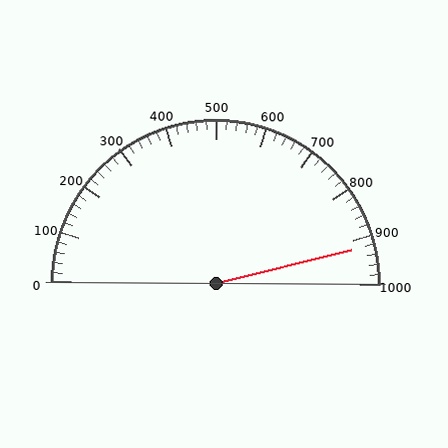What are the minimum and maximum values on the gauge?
The gauge ranges from 0 to 1000.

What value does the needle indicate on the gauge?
The needle indicates approximately 920.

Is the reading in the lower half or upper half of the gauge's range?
The reading is in the upper half of the range (0 to 1000).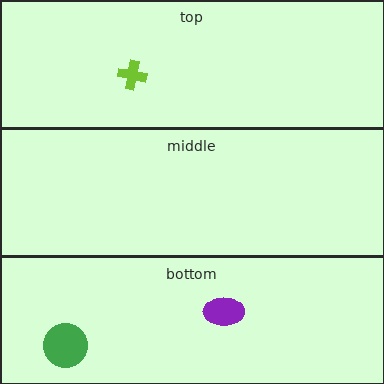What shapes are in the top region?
The lime cross.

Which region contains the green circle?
The bottom region.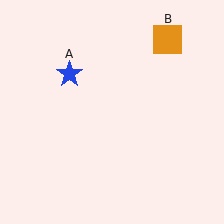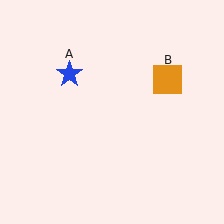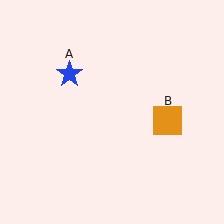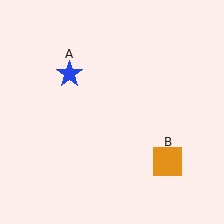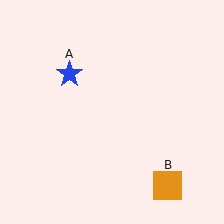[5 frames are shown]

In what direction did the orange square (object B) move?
The orange square (object B) moved down.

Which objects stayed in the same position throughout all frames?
Blue star (object A) remained stationary.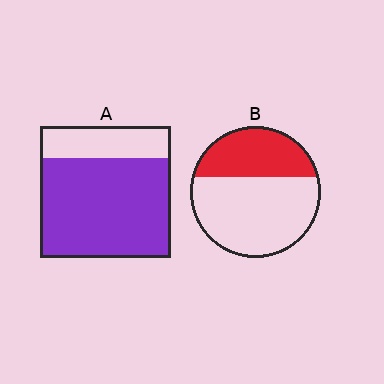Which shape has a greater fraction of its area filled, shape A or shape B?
Shape A.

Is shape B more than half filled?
No.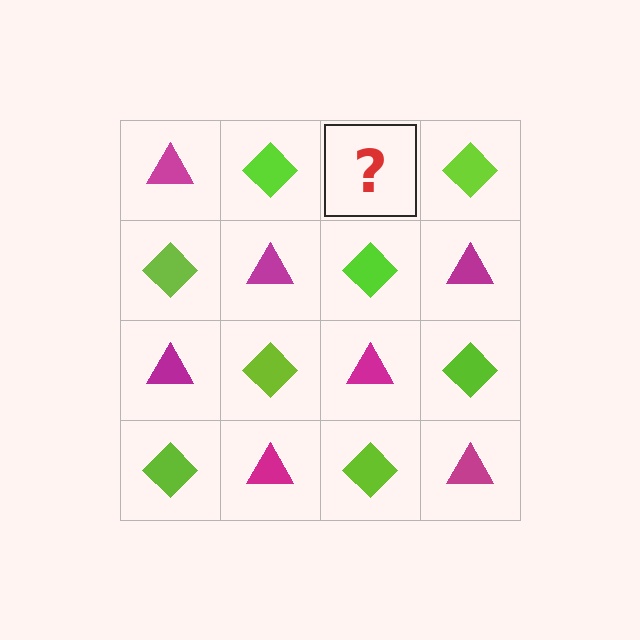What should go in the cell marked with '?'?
The missing cell should contain a magenta triangle.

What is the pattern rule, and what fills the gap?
The rule is that it alternates magenta triangle and lime diamond in a checkerboard pattern. The gap should be filled with a magenta triangle.